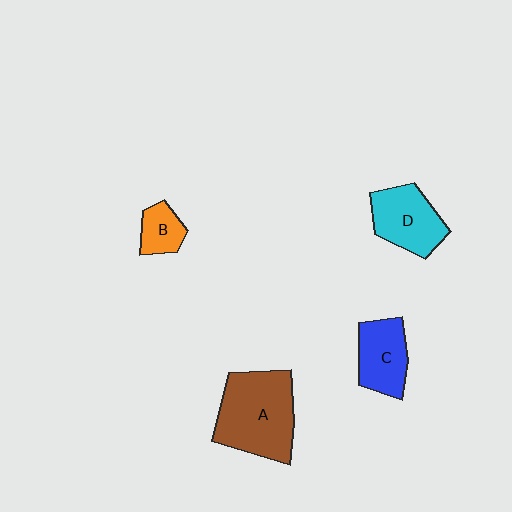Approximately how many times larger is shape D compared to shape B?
Approximately 2.1 times.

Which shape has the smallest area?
Shape B (orange).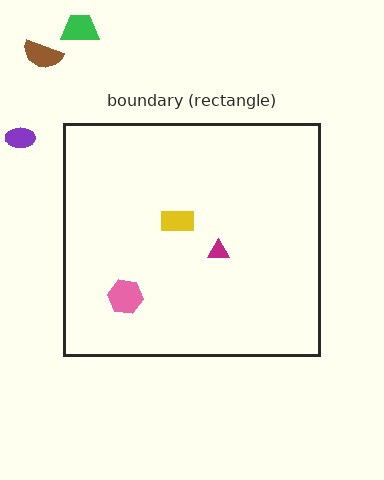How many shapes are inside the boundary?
3 inside, 3 outside.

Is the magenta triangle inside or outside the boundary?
Inside.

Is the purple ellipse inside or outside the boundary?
Outside.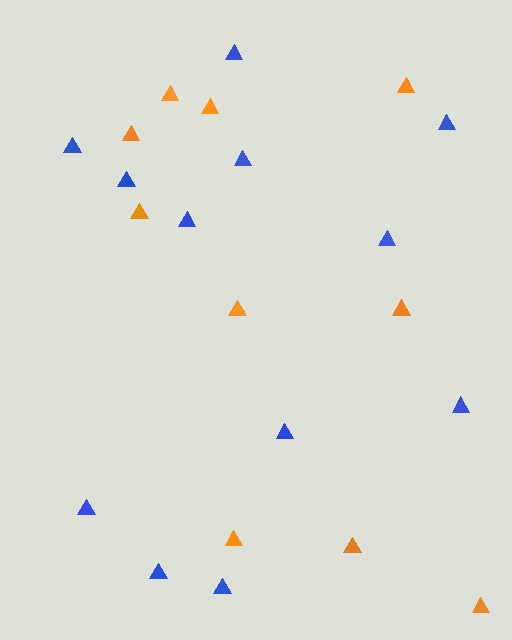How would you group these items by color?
There are 2 groups: one group of orange triangles (10) and one group of blue triangles (12).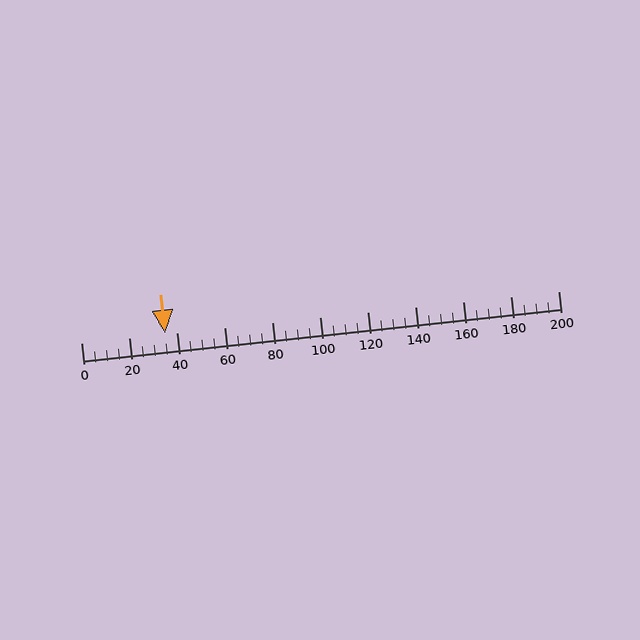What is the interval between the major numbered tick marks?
The major tick marks are spaced 20 units apart.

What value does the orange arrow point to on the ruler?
The orange arrow points to approximately 35.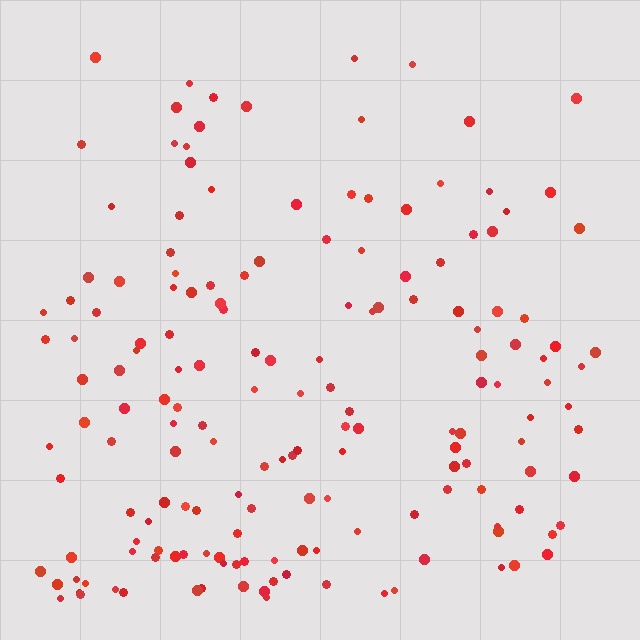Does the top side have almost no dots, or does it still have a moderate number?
Still a moderate number, just noticeably fewer than the bottom.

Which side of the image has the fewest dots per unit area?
The top.